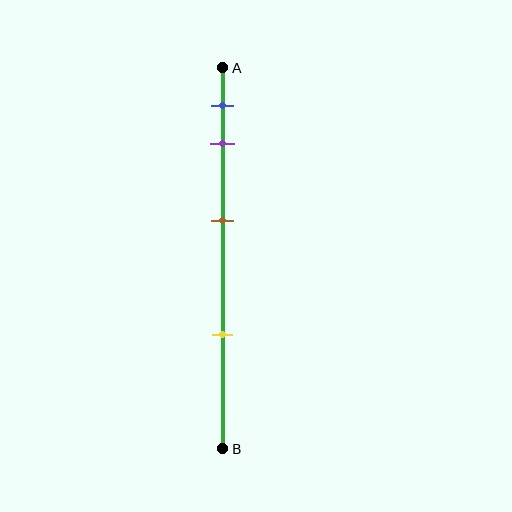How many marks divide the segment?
There are 4 marks dividing the segment.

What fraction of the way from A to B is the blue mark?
The blue mark is approximately 10% (0.1) of the way from A to B.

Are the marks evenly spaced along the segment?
No, the marks are not evenly spaced.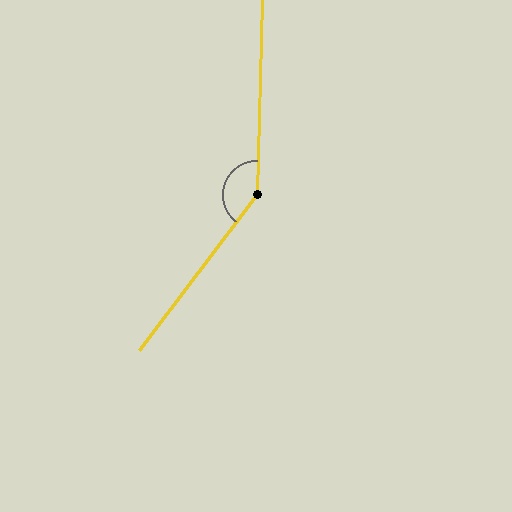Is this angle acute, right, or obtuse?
It is obtuse.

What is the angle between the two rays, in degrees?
Approximately 144 degrees.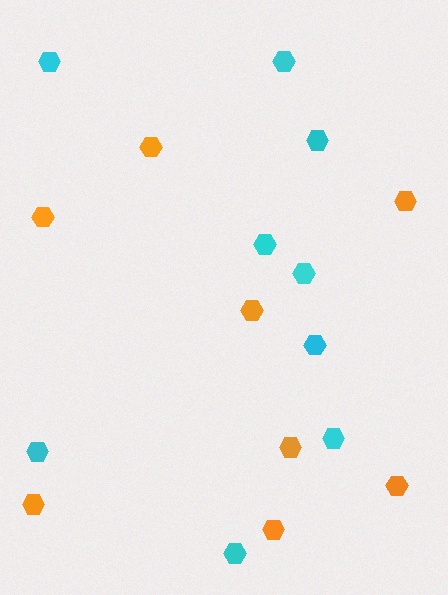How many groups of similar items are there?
There are 2 groups: one group of cyan hexagons (9) and one group of orange hexagons (8).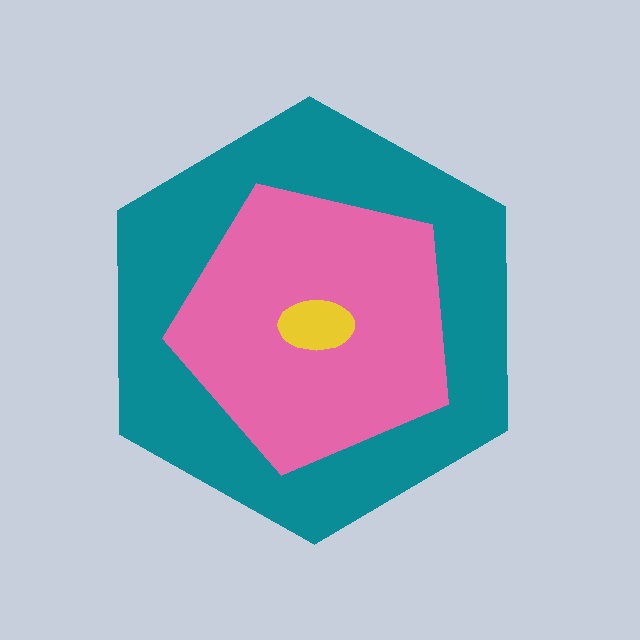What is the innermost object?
The yellow ellipse.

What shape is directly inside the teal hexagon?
The pink pentagon.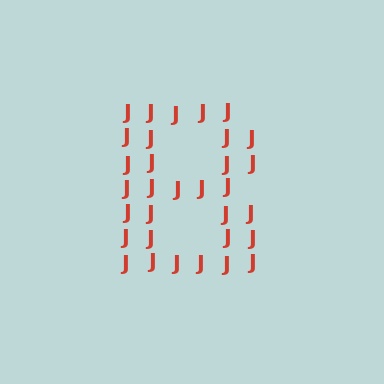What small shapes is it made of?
It is made of small letter J's.